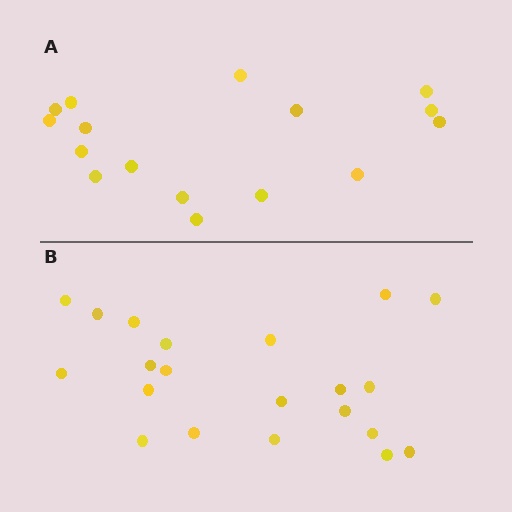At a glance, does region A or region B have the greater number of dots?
Region B (the bottom region) has more dots.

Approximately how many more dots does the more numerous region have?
Region B has about 5 more dots than region A.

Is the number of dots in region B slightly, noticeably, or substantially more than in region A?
Region B has noticeably more, but not dramatically so. The ratio is roughly 1.3 to 1.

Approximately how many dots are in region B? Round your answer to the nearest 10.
About 20 dots. (The exact count is 21, which rounds to 20.)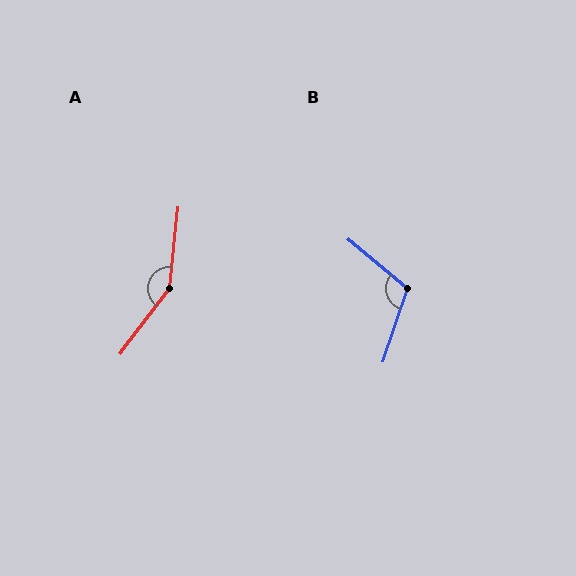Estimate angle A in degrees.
Approximately 148 degrees.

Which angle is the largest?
A, at approximately 148 degrees.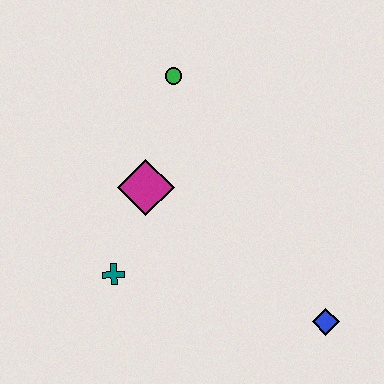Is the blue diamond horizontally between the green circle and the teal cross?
No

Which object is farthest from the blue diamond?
The green circle is farthest from the blue diamond.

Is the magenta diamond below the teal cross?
No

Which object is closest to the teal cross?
The magenta diamond is closest to the teal cross.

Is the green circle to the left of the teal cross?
No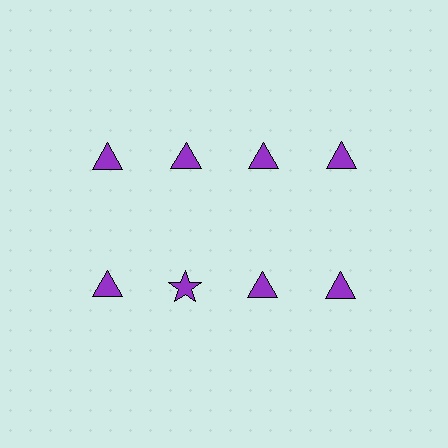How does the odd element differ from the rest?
It has a different shape: star instead of triangle.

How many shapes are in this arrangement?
There are 8 shapes arranged in a grid pattern.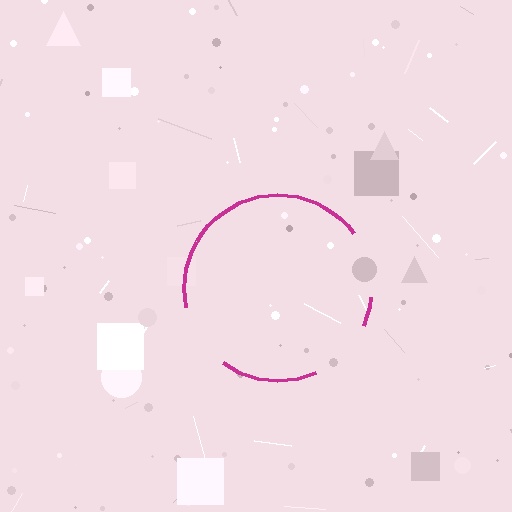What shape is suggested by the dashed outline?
The dashed outline suggests a circle.